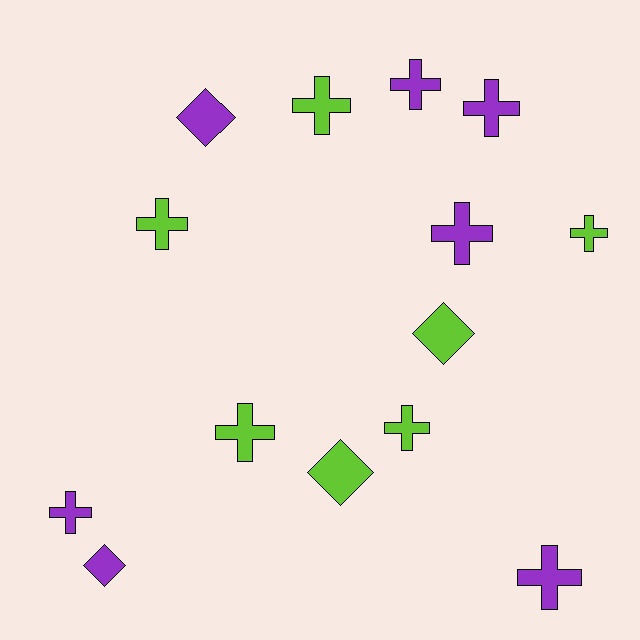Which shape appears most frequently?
Cross, with 10 objects.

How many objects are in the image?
There are 14 objects.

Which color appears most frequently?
Lime, with 7 objects.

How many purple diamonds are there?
There are 2 purple diamonds.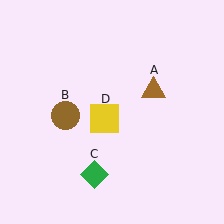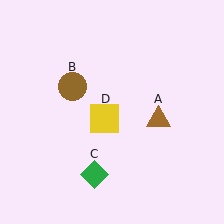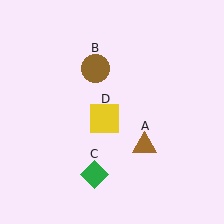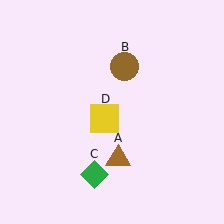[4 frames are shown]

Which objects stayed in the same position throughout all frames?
Green diamond (object C) and yellow square (object D) remained stationary.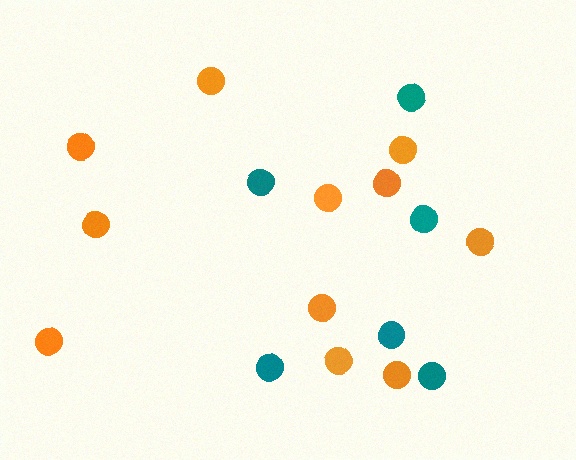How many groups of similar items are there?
There are 2 groups: one group of teal circles (6) and one group of orange circles (11).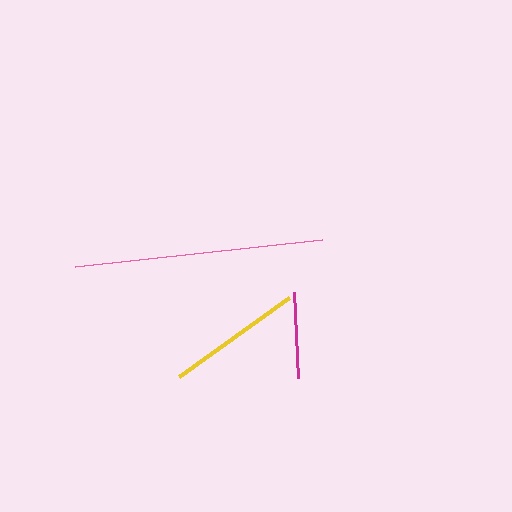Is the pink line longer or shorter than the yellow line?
The pink line is longer than the yellow line.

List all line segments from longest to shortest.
From longest to shortest: pink, yellow, magenta.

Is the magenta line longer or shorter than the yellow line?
The yellow line is longer than the magenta line.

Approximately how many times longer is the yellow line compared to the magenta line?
The yellow line is approximately 1.6 times the length of the magenta line.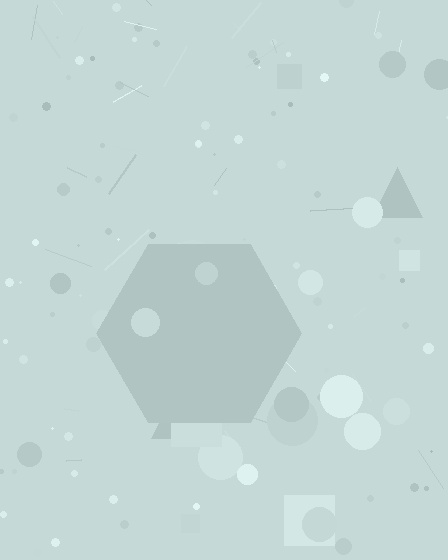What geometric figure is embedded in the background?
A hexagon is embedded in the background.